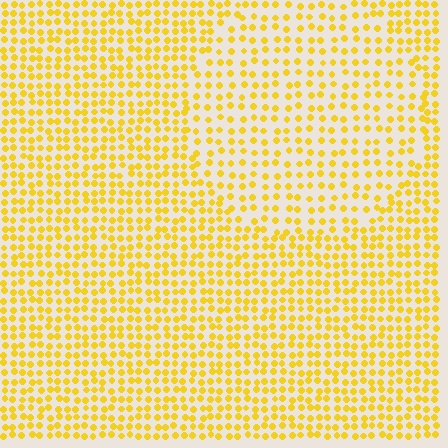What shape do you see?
I see a circle.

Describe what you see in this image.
The image contains small yellow elements arranged at two different densities. A circle-shaped region is visible where the elements are less densely packed than the surrounding area.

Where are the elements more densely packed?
The elements are more densely packed outside the circle boundary.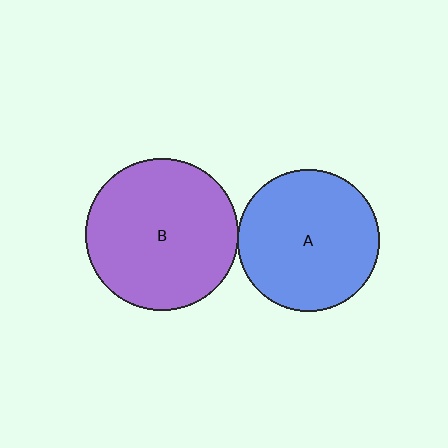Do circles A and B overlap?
Yes.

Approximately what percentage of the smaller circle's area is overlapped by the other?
Approximately 5%.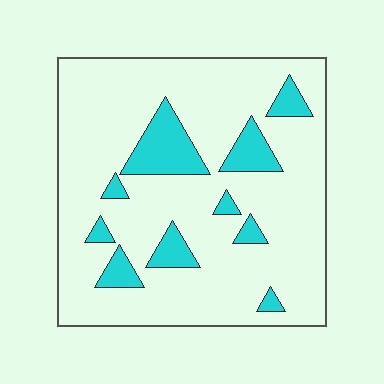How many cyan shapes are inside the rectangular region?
10.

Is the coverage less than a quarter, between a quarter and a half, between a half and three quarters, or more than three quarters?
Less than a quarter.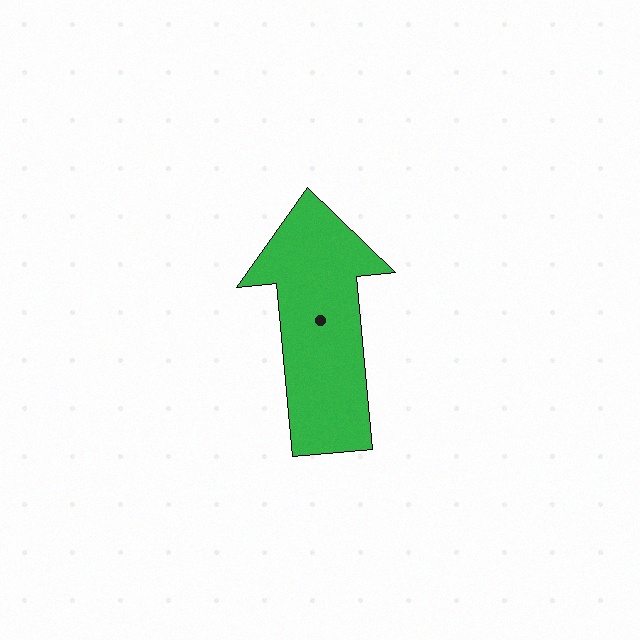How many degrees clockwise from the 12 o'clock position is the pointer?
Approximately 354 degrees.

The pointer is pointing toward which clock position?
Roughly 12 o'clock.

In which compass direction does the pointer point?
North.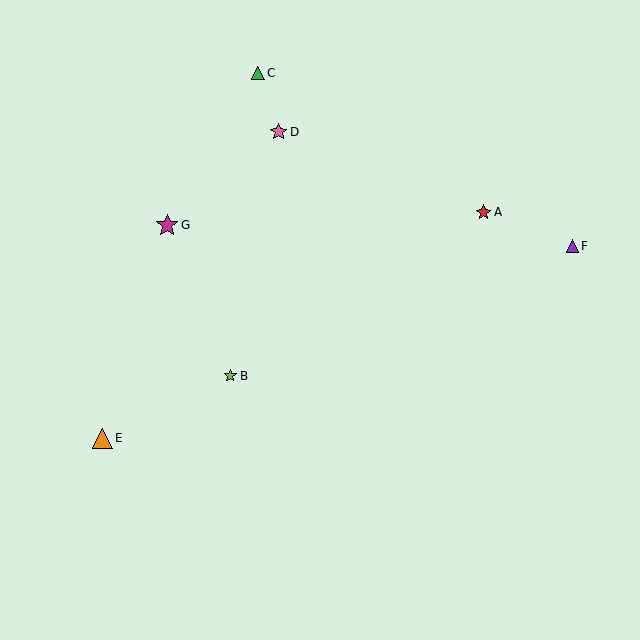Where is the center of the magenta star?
The center of the magenta star is at (167, 225).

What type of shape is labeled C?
Shape C is a green triangle.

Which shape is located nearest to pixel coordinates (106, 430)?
The orange triangle (labeled E) at (102, 438) is nearest to that location.